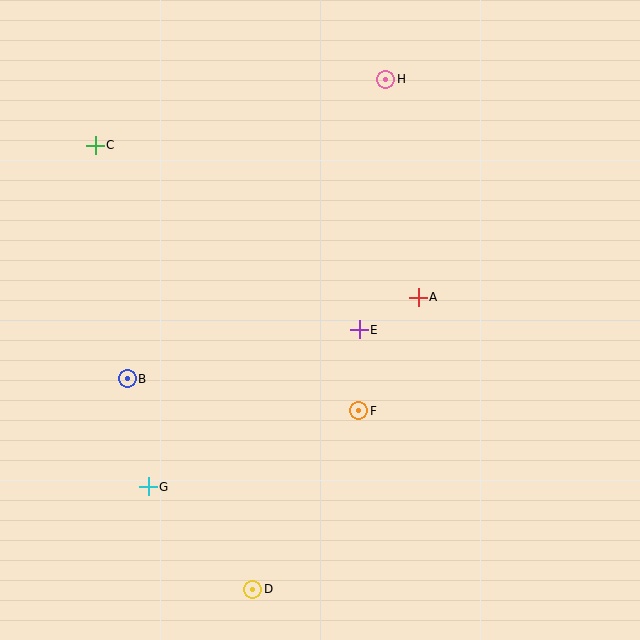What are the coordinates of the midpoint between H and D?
The midpoint between H and D is at (319, 334).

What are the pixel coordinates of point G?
Point G is at (148, 487).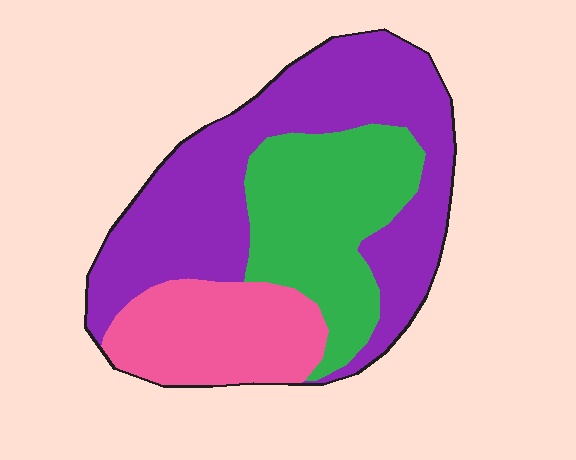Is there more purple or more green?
Purple.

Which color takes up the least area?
Pink, at roughly 20%.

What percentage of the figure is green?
Green covers 29% of the figure.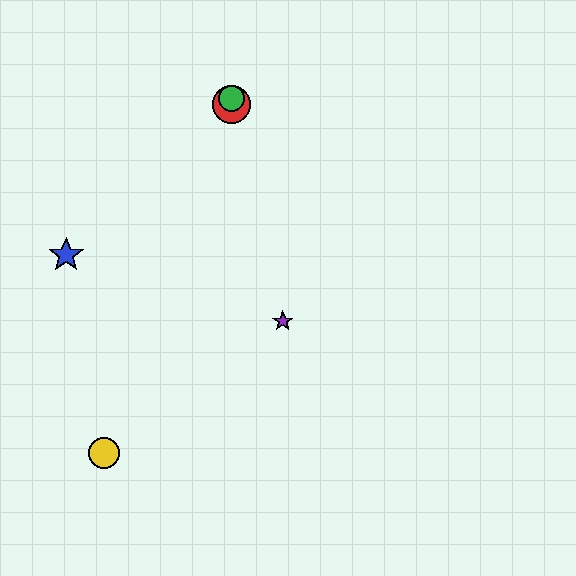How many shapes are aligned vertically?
2 shapes (the red circle, the green circle) are aligned vertically.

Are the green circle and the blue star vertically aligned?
No, the green circle is at x≈231 and the blue star is at x≈66.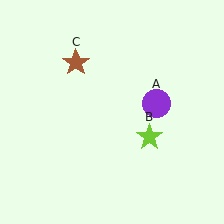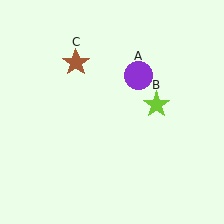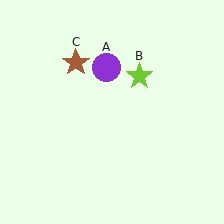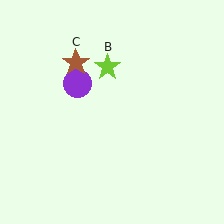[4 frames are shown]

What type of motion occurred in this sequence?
The purple circle (object A), lime star (object B) rotated counterclockwise around the center of the scene.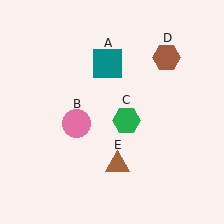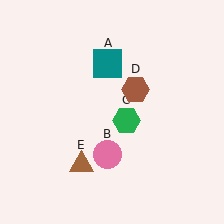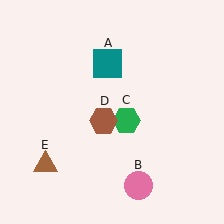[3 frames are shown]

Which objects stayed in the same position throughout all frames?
Teal square (object A) and green hexagon (object C) remained stationary.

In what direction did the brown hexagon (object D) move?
The brown hexagon (object D) moved down and to the left.